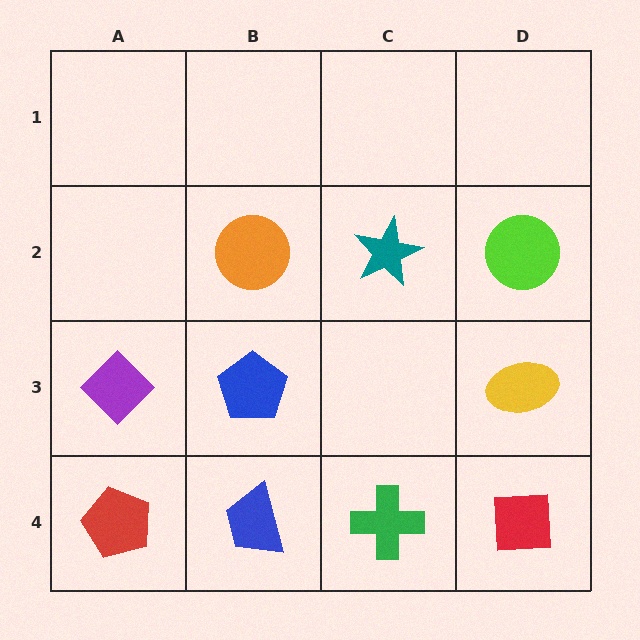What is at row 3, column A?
A purple diamond.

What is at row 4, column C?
A green cross.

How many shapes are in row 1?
0 shapes.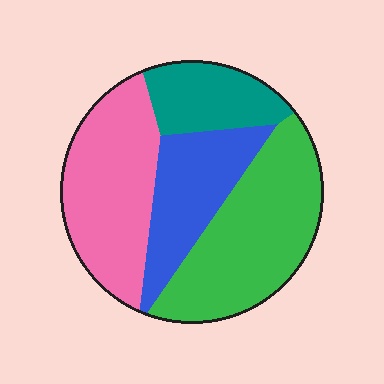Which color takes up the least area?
Teal, at roughly 15%.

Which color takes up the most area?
Green, at roughly 35%.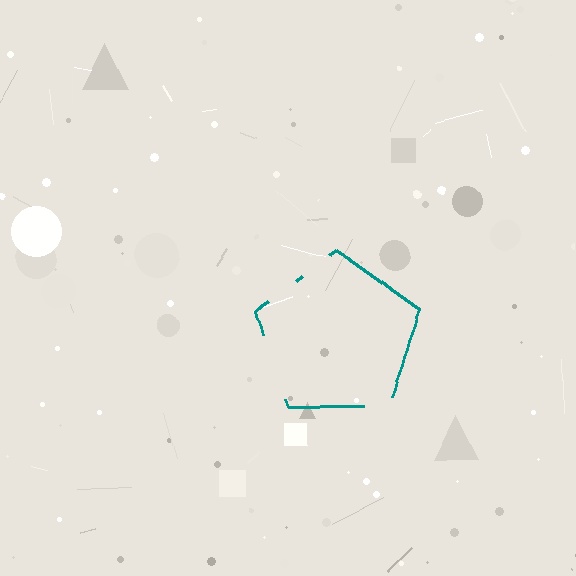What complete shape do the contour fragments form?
The contour fragments form a pentagon.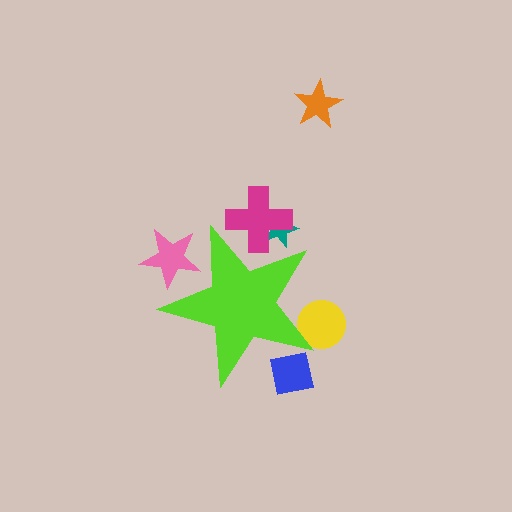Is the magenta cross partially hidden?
Yes, the magenta cross is partially hidden behind the lime star.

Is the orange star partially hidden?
No, the orange star is fully visible.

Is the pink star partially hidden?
Yes, the pink star is partially hidden behind the lime star.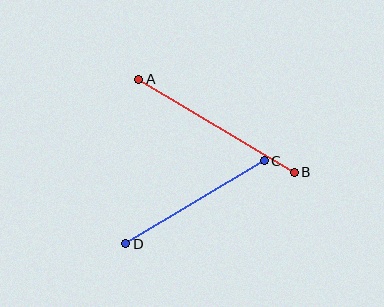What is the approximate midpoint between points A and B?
The midpoint is at approximately (216, 126) pixels.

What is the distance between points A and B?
The distance is approximately 181 pixels.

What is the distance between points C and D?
The distance is approximately 162 pixels.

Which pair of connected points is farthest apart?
Points A and B are farthest apart.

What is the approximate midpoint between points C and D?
The midpoint is at approximately (195, 202) pixels.